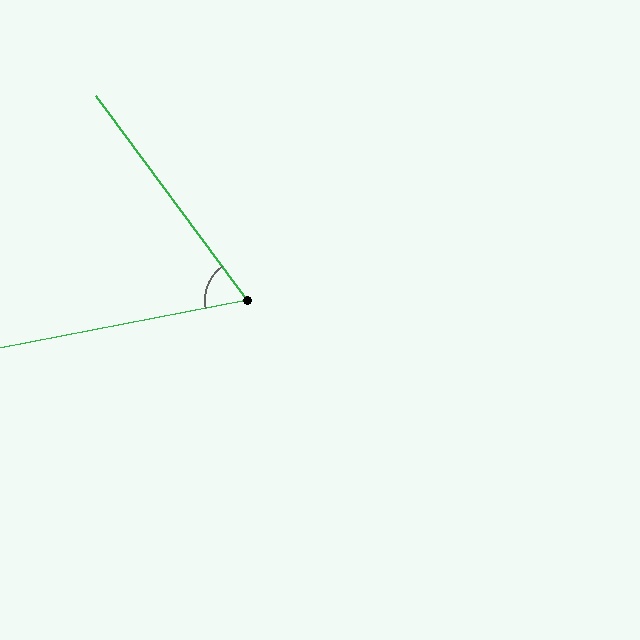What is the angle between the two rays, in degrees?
Approximately 64 degrees.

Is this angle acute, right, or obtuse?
It is acute.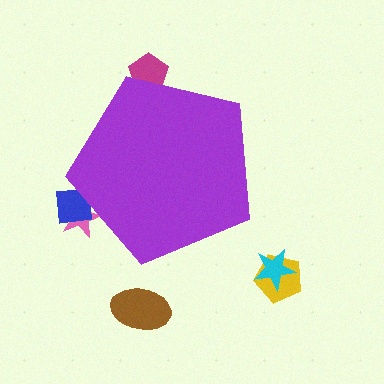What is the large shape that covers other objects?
A purple pentagon.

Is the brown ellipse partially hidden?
No, the brown ellipse is fully visible.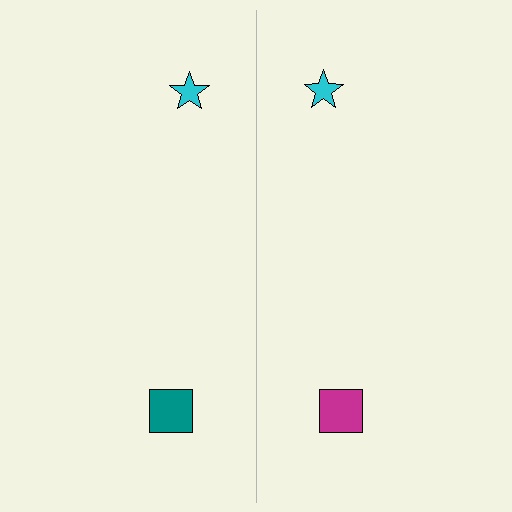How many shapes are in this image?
There are 4 shapes in this image.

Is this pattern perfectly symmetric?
No, the pattern is not perfectly symmetric. The magenta square on the right side breaks the symmetry — its mirror counterpart is teal.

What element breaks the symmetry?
The magenta square on the right side breaks the symmetry — its mirror counterpart is teal.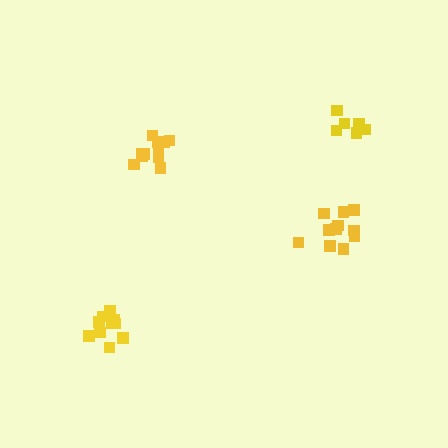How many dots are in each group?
Group 1: 11 dots, Group 2: 6 dots, Group 3: 11 dots, Group 4: 10 dots (38 total).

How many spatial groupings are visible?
There are 4 spatial groupings.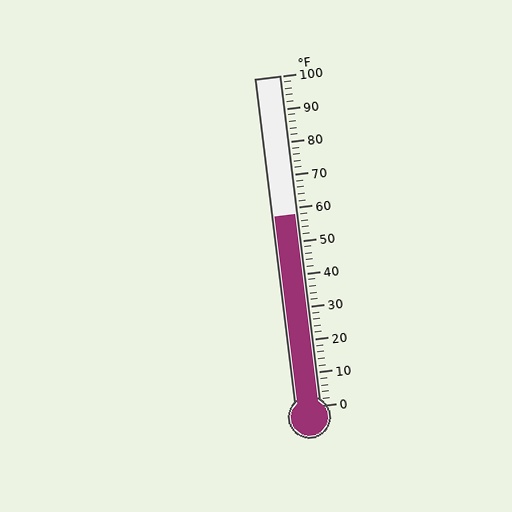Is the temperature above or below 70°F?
The temperature is below 70°F.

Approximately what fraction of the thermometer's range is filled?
The thermometer is filled to approximately 60% of its range.